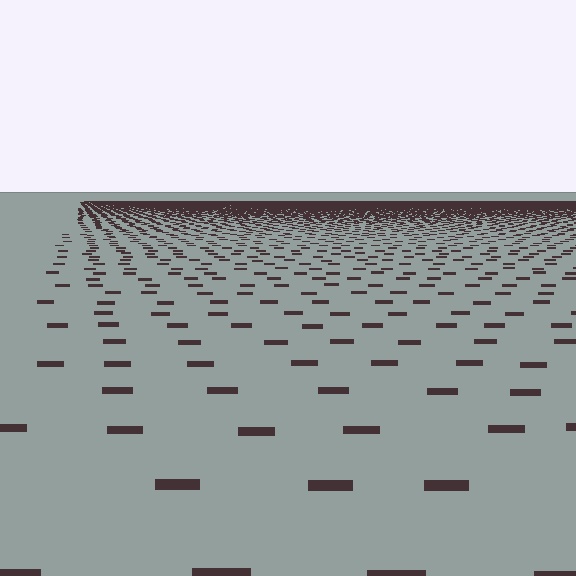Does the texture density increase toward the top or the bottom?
Density increases toward the top.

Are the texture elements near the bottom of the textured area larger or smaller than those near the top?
Larger. Near the bottom, elements are closer to the viewer and appear at a bigger on-screen size.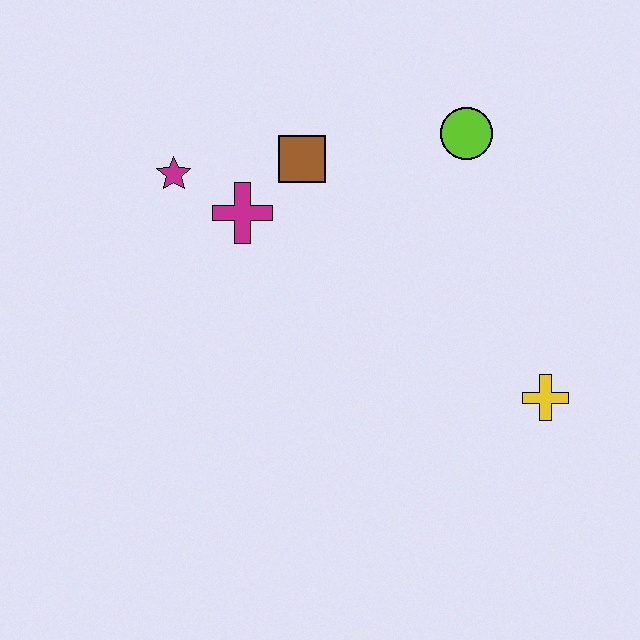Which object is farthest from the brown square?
The yellow cross is farthest from the brown square.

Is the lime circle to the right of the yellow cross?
No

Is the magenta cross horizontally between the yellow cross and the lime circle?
No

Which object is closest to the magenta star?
The magenta cross is closest to the magenta star.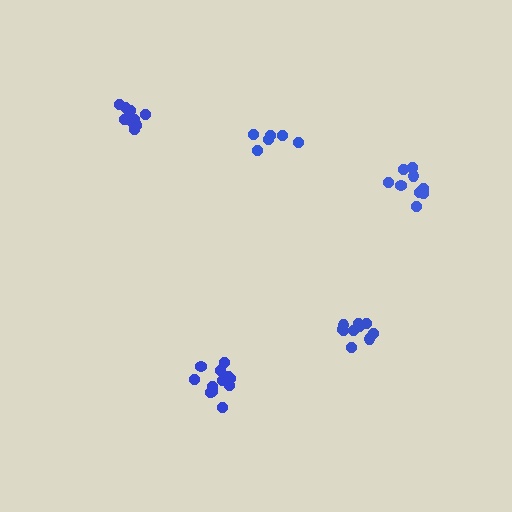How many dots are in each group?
Group 1: 12 dots, Group 2: 9 dots, Group 3: 12 dots, Group 4: 10 dots, Group 5: 6 dots (49 total).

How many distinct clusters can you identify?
There are 5 distinct clusters.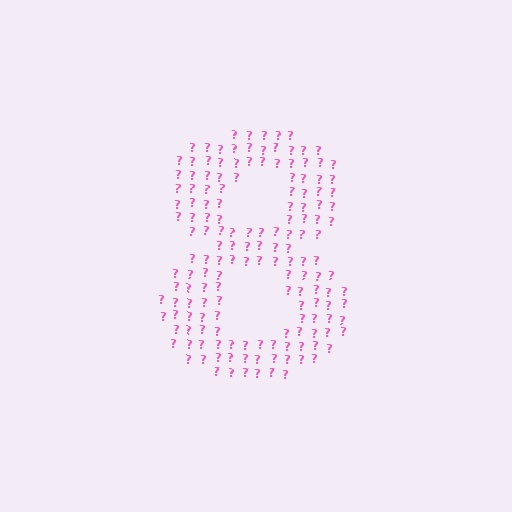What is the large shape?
The large shape is the digit 8.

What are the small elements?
The small elements are question marks.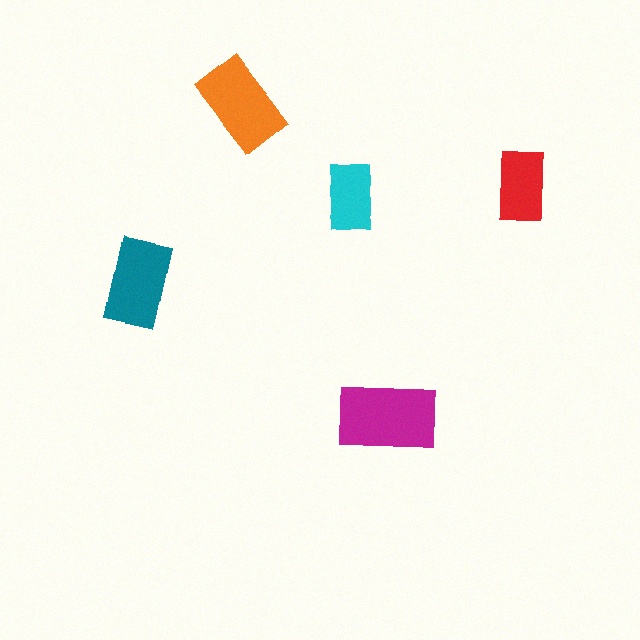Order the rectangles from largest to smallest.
the magenta one, the orange one, the teal one, the red one, the cyan one.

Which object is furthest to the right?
The red rectangle is rightmost.